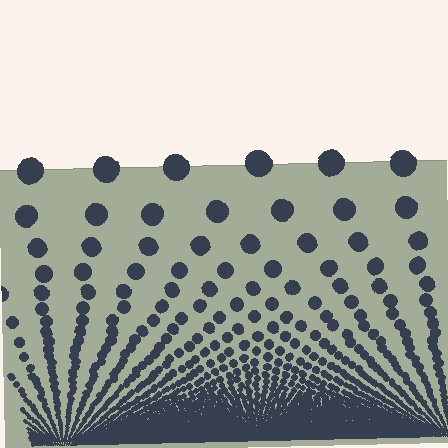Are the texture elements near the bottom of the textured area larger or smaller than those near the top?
Smaller. The gradient is inverted — elements near the bottom are smaller and denser.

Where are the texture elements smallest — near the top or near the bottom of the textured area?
Near the bottom.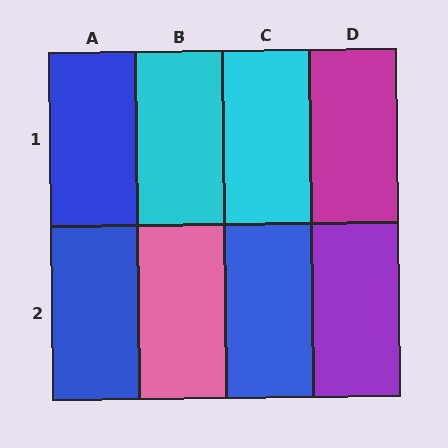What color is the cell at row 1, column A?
Blue.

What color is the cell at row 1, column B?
Cyan.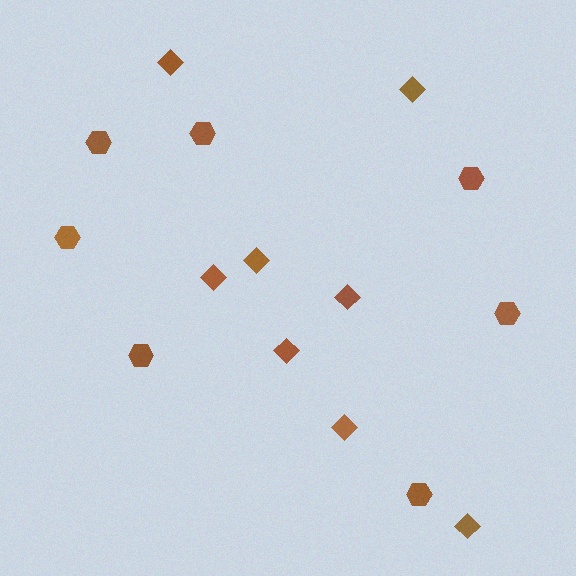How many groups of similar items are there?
There are 2 groups: one group of diamonds (8) and one group of hexagons (7).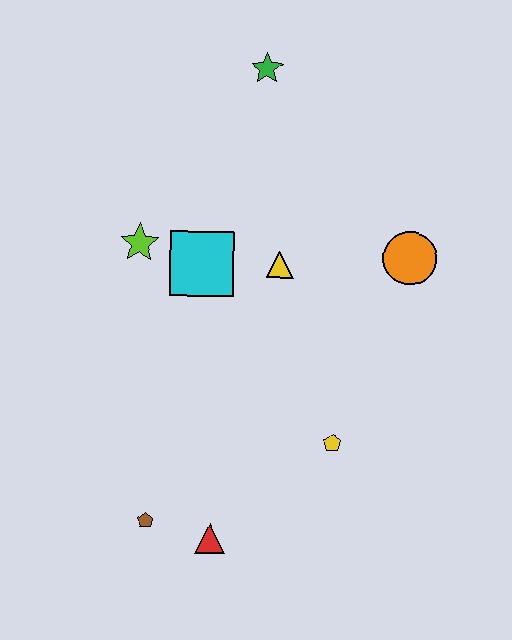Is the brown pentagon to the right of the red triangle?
No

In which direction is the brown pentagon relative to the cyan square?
The brown pentagon is below the cyan square.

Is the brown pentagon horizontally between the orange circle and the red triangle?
No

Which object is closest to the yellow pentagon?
The red triangle is closest to the yellow pentagon.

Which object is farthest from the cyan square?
The red triangle is farthest from the cyan square.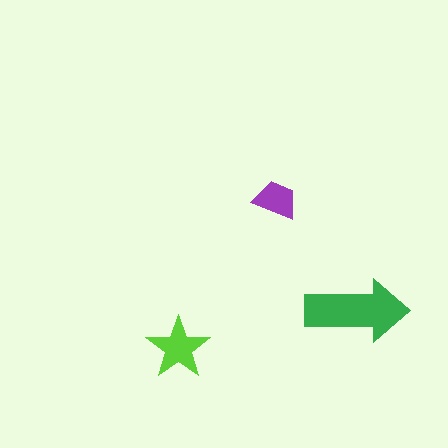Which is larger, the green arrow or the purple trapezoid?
The green arrow.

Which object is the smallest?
The purple trapezoid.